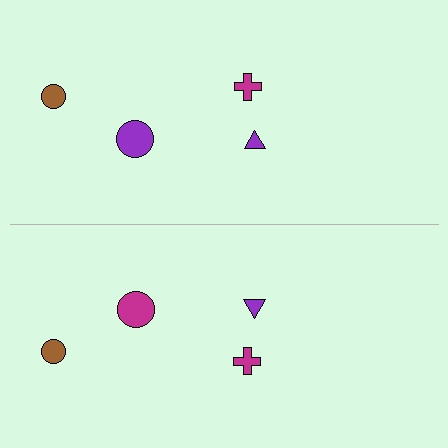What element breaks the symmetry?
The magenta circle on the bottom side breaks the symmetry — its mirror counterpart is purple.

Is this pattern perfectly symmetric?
No, the pattern is not perfectly symmetric. The magenta circle on the bottom side breaks the symmetry — its mirror counterpart is purple.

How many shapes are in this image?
There are 8 shapes in this image.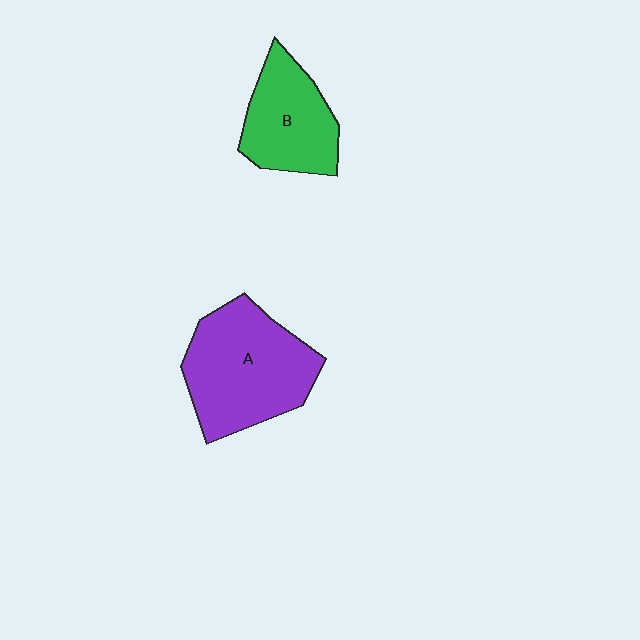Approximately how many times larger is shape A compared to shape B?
Approximately 1.5 times.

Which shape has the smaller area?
Shape B (green).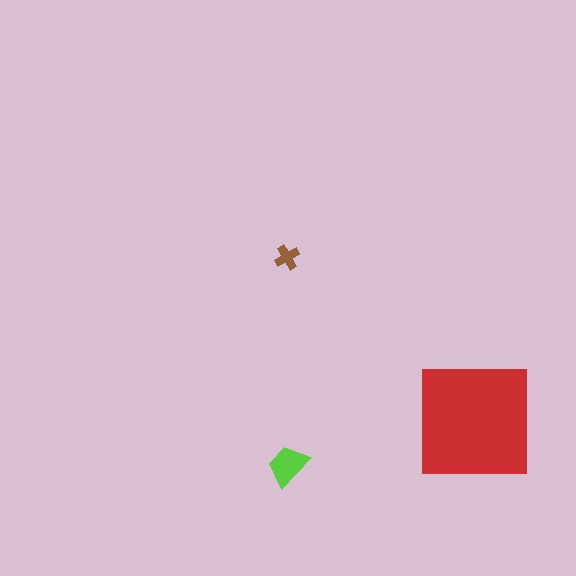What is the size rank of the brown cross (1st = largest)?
3rd.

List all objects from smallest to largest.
The brown cross, the lime trapezoid, the red square.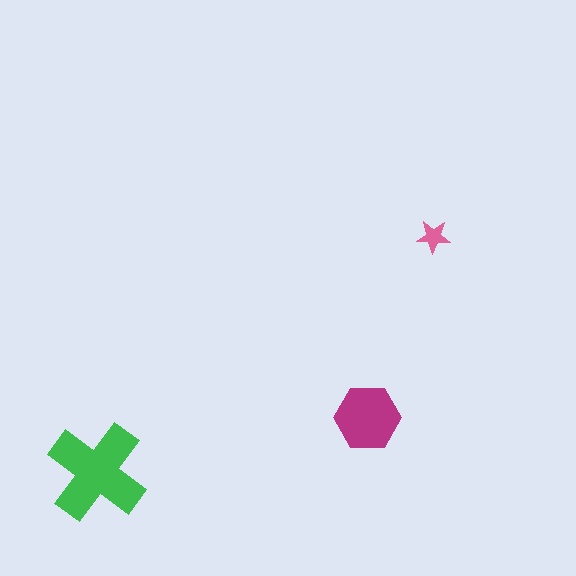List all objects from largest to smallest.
The green cross, the magenta hexagon, the pink star.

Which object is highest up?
The pink star is topmost.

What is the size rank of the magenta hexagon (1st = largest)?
2nd.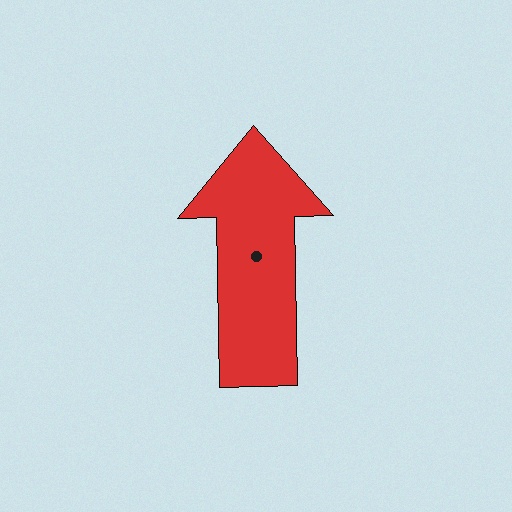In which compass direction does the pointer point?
North.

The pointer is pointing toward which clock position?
Roughly 12 o'clock.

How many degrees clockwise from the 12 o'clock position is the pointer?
Approximately 359 degrees.